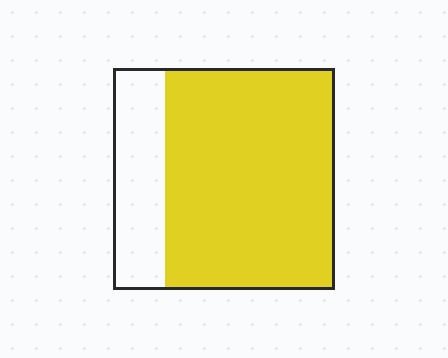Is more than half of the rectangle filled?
Yes.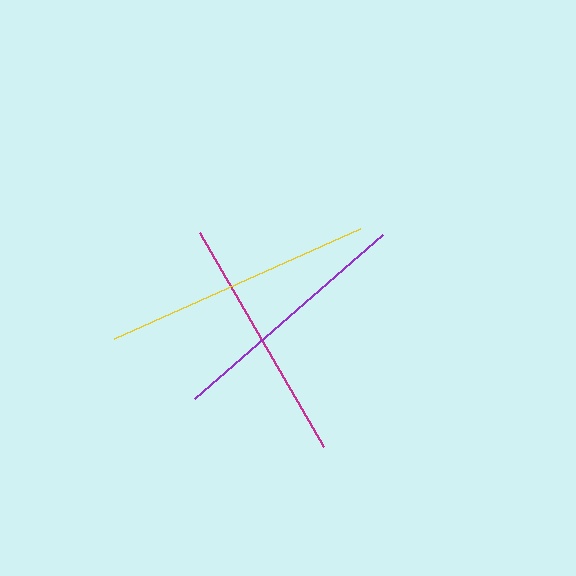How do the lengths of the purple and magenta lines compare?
The purple and magenta lines are approximately the same length.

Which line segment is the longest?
The yellow line is the longest at approximately 269 pixels.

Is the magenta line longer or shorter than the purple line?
The purple line is longer than the magenta line.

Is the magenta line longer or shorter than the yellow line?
The yellow line is longer than the magenta line.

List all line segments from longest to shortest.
From longest to shortest: yellow, purple, magenta.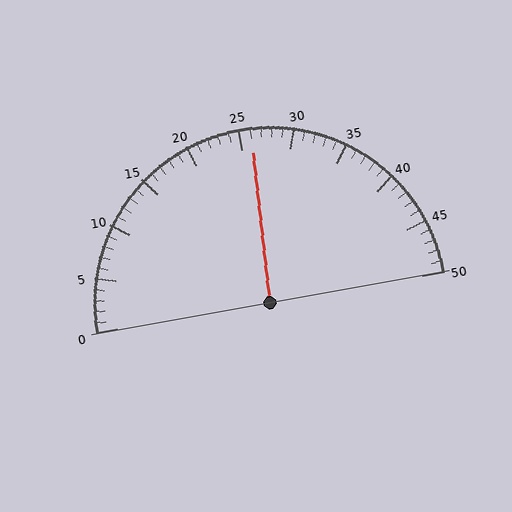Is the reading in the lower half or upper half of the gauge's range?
The reading is in the upper half of the range (0 to 50).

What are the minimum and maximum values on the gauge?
The gauge ranges from 0 to 50.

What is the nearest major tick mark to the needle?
The nearest major tick mark is 25.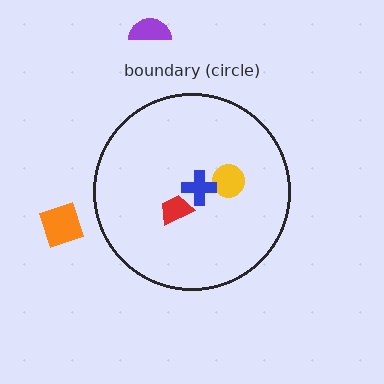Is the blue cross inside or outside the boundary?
Inside.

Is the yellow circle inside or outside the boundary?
Inside.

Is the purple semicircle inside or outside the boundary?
Outside.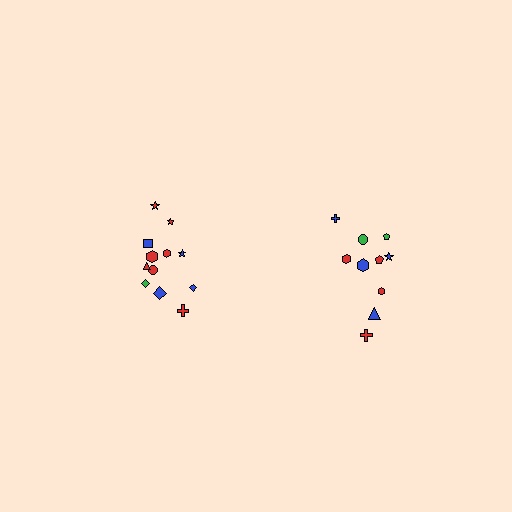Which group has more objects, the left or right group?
The left group.